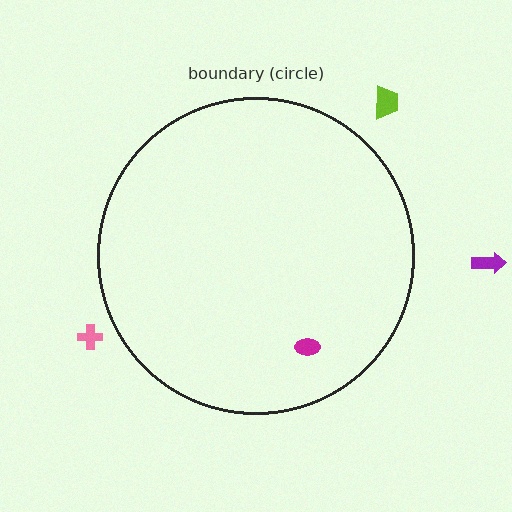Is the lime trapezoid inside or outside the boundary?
Outside.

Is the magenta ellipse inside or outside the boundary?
Inside.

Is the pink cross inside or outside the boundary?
Outside.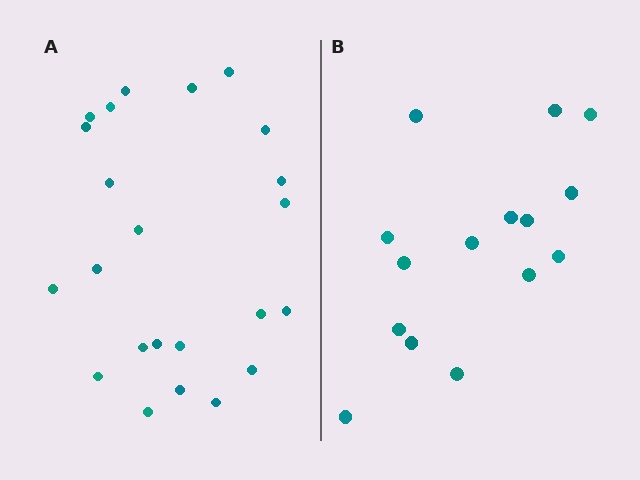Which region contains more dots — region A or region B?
Region A (the left region) has more dots.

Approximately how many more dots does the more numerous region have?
Region A has roughly 8 or so more dots than region B.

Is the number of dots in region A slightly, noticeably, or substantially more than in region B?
Region A has substantially more. The ratio is roughly 1.5 to 1.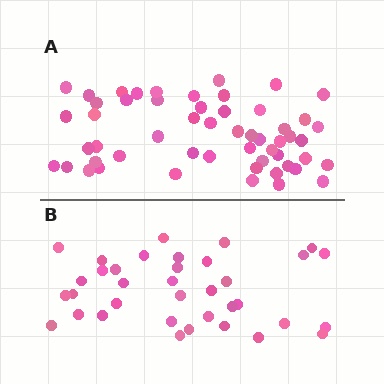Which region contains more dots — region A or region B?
Region A (the top region) has more dots.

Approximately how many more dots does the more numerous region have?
Region A has approximately 20 more dots than region B.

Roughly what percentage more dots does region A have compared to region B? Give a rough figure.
About 50% more.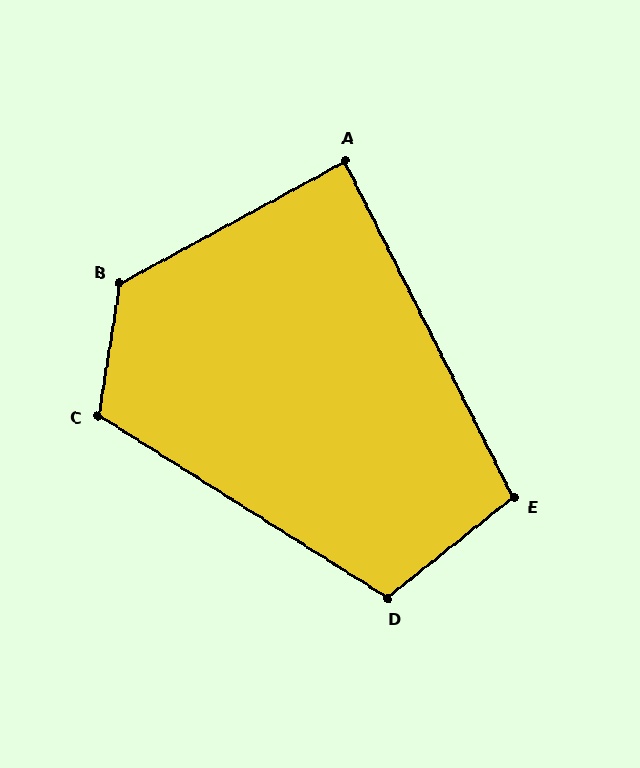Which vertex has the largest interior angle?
B, at approximately 128 degrees.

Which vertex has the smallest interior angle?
A, at approximately 88 degrees.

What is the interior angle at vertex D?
Approximately 109 degrees (obtuse).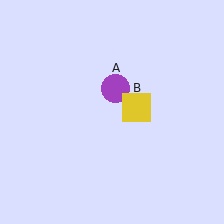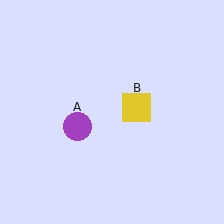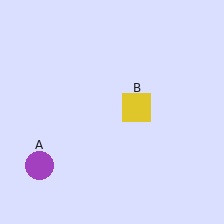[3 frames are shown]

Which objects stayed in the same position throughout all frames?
Yellow square (object B) remained stationary.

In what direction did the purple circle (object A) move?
The purple circle (object A) moved down and to the left.